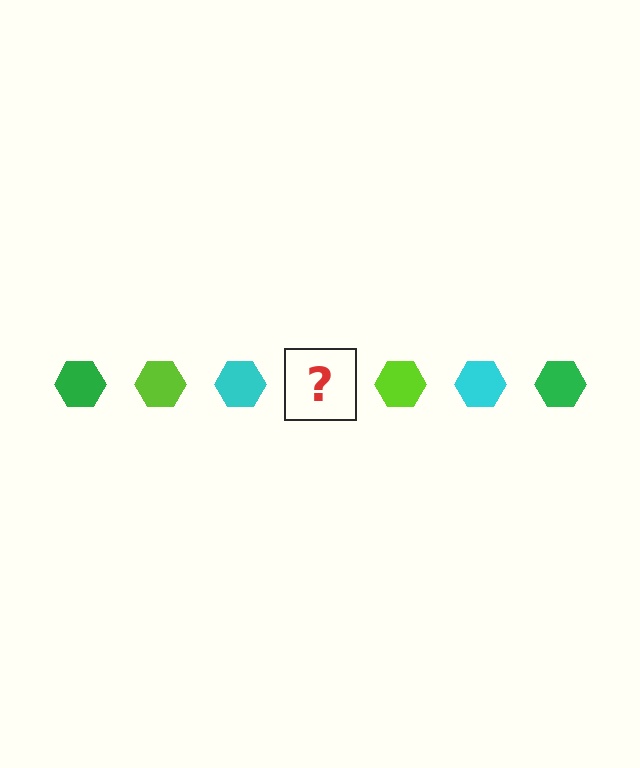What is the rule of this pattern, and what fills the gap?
The rule is that the pattern cycles through green, lime, cyan hexagons. The gap should be filled with a green hexagon.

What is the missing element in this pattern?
The missing element is a green hexagon.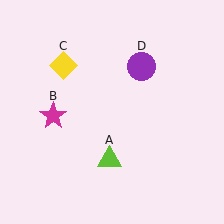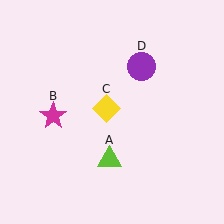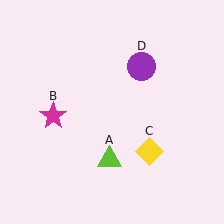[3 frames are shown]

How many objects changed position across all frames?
1 object changed position: yellow diamond (object C).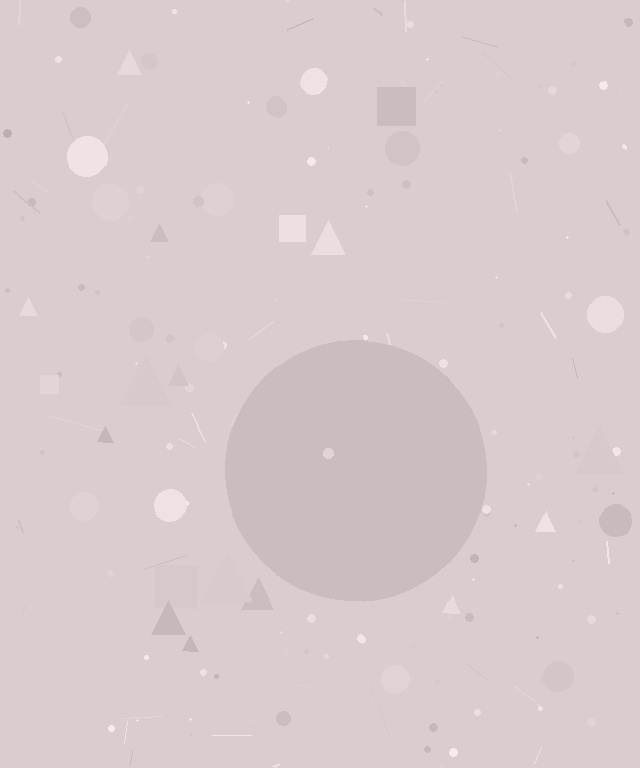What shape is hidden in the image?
A circle is hidden in the image.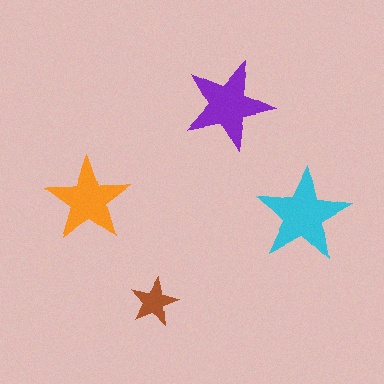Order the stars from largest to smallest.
the cyan one, the purple one, the orange one, the brown one.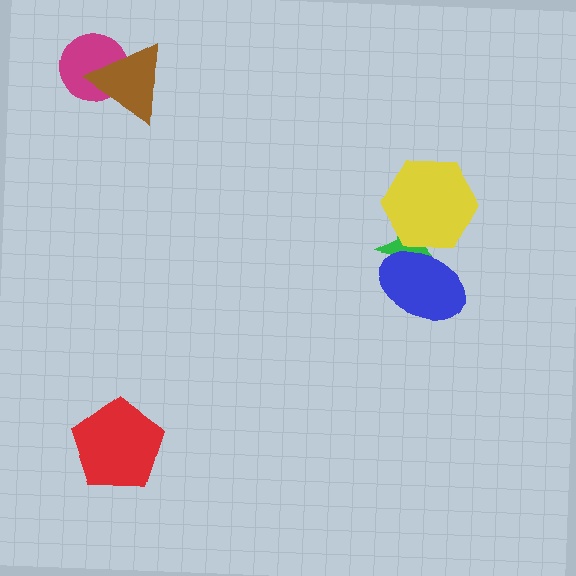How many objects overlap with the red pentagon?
0 objects overlap with the red pentagon.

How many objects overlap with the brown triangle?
1 object overlaps with the brown triangle.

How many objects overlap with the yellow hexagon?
2 objects overlap with the yellow hexagon.